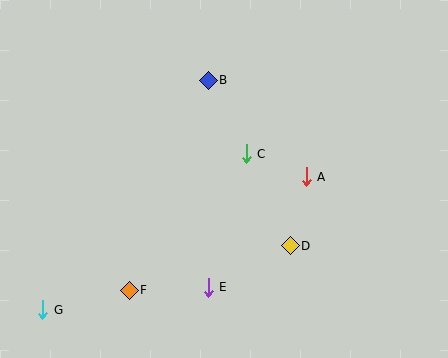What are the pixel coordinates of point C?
Point C is at (246, 154).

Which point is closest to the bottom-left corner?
Point G is closest to the bottom-left corner.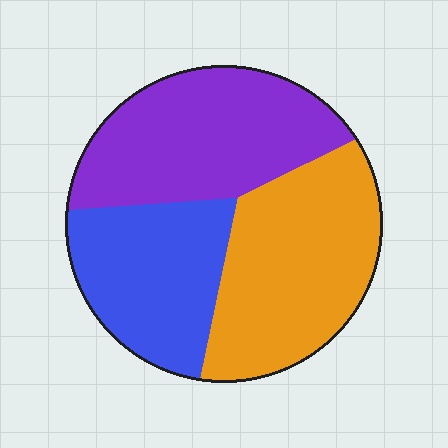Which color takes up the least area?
Blue, at roughly 30%.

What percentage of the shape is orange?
Orange takes up about three eighths (3/8) of the shape.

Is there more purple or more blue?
Purple.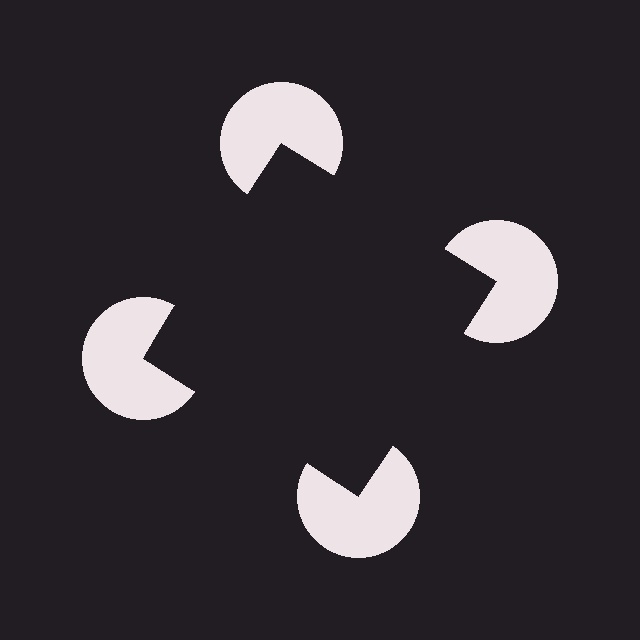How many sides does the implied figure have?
4 sides.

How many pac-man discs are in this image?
There are 4 — one at each vertex of the illusory square.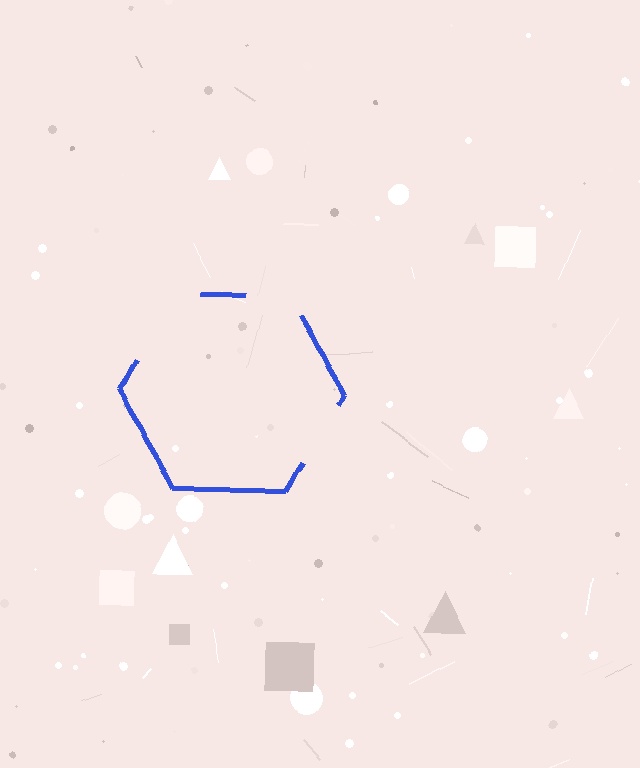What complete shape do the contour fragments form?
The contour fragments form a hexagon.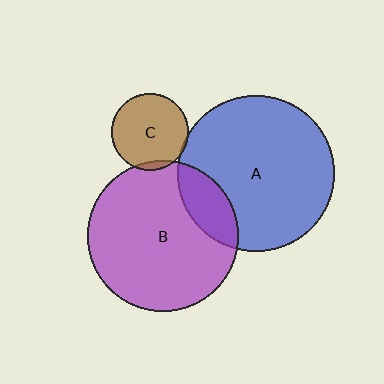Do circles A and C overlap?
Yes.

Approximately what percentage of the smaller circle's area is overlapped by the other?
Approximately 5%.